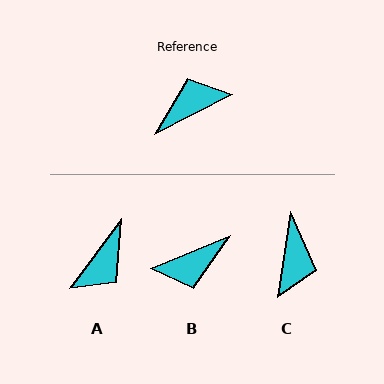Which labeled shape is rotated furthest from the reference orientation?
B, about 176 degrees away.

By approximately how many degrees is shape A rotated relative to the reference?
Approximately 154 degrees clockwise.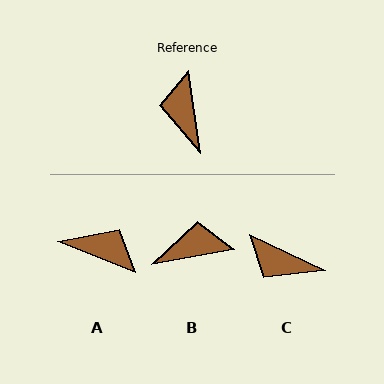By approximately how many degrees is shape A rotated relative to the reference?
Approximately 120 degrees clockwise.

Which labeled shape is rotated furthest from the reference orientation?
A, about 120 degrees away.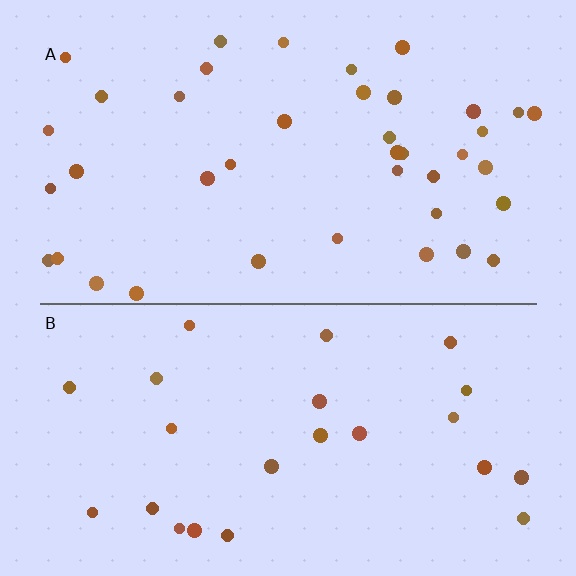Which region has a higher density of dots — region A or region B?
A (the top).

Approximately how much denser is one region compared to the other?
Approximately 1.7× — region A over region B.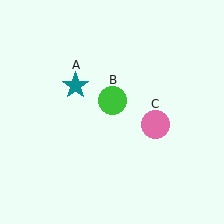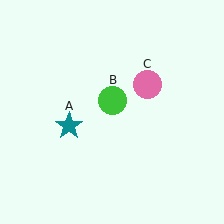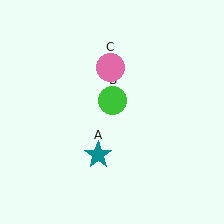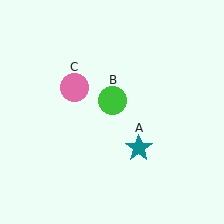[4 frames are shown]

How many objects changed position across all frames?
2 objects changed position: teal star (object A), pink circle (object C).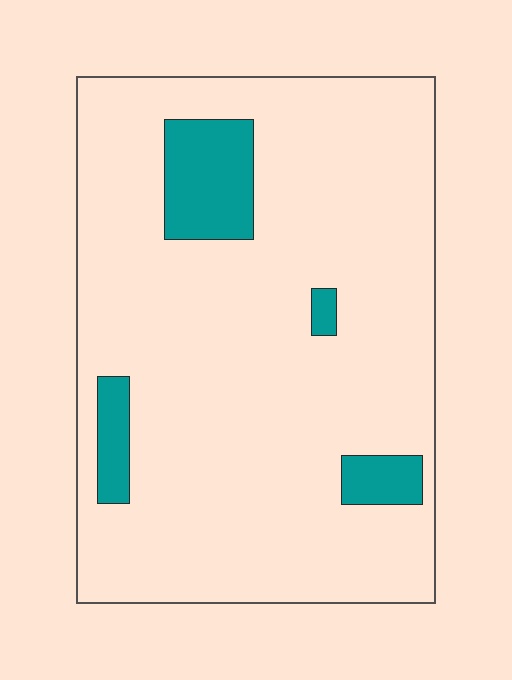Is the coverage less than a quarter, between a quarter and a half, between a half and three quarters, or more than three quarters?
Less than a quarter.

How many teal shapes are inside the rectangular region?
4.